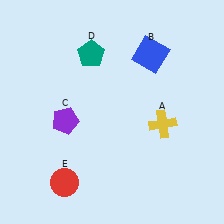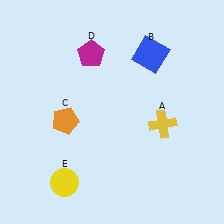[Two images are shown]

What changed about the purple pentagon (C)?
In Image 1, C is purple. In Image 2, it changed to orange.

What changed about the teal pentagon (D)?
In Image 1, D is teal. In Image 2, it changed to magenta.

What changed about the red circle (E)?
In Image 1, E is red. In Image 2, it changed to yellow.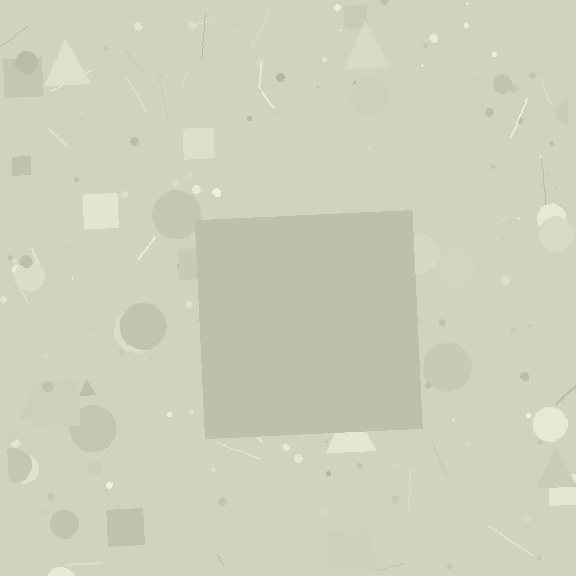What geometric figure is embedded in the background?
A square is embedded in the background.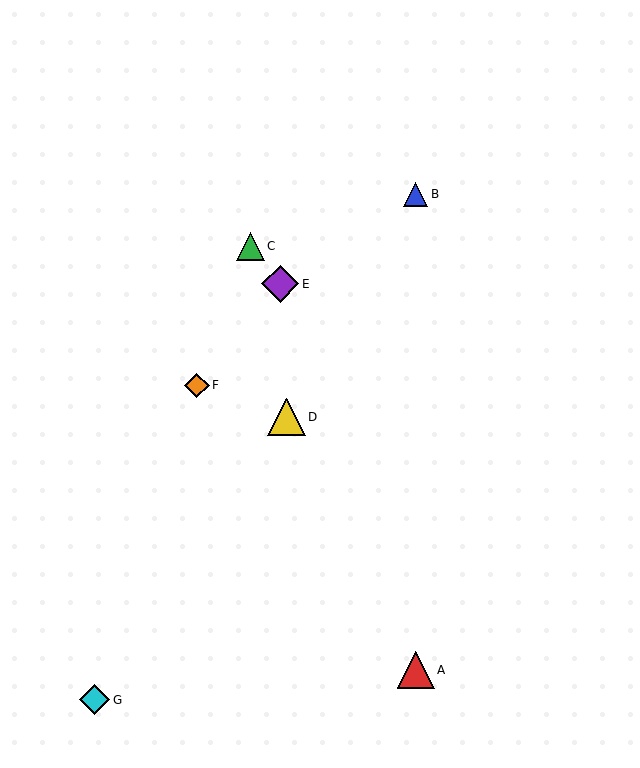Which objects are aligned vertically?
Objects A, B are aligned vertically.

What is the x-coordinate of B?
Object B is at x≈416.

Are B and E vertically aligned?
No, B is at x≈416 and E is at x≈280.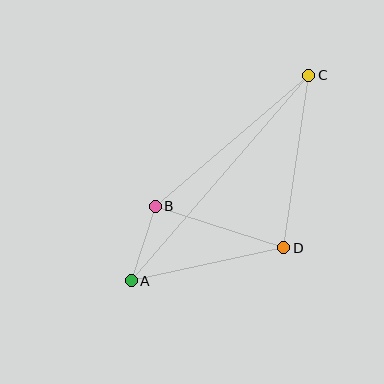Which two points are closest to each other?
Points A and B are closest to each other.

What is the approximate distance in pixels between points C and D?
The distance between C and D is approximately 174 pixels.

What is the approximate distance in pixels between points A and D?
The distance between A and D is approximately 156 pixels.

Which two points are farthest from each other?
Points A and C are farthest from each other.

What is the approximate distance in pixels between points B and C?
The distance between B and C is approximately 202 pixels.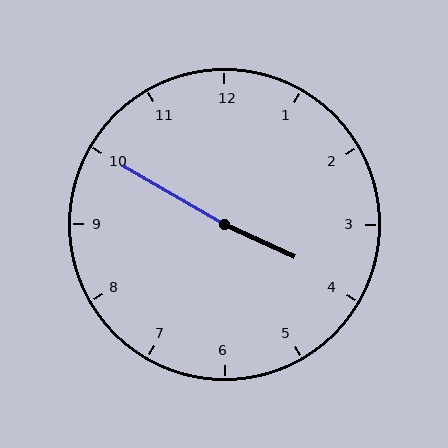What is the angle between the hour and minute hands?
Approximately 175 degrees.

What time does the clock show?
3:50.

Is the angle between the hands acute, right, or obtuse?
It is obtuse.